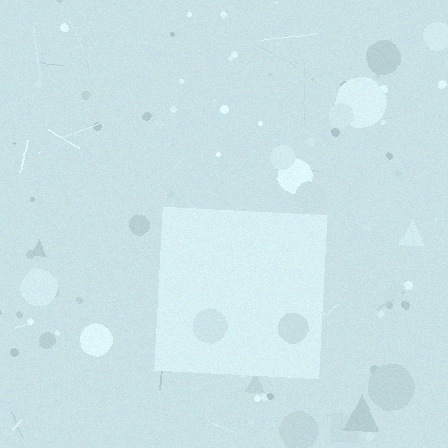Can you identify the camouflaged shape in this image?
The camouflaged shape is a square.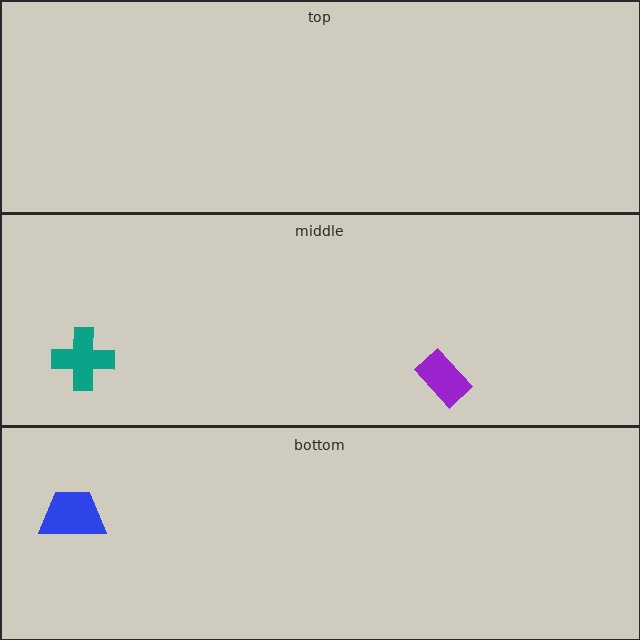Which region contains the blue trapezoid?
The bottom region.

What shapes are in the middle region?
The teal cross, the purple rectangle.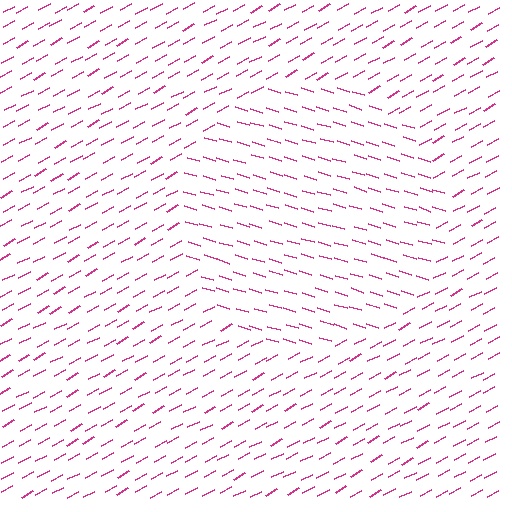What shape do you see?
I see a circle.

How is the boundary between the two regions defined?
The boundary is defined purely by a change in line orientation (approximately 45 degrees difference). All lines are the same color and thickness.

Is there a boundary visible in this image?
Yes, there is a texture boundary formed by a change in line orientation.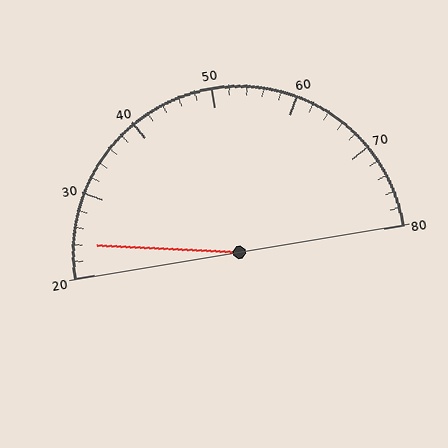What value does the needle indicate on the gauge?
The needle indicates approximately 24.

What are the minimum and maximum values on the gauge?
The gauge ranges from 20 to 80.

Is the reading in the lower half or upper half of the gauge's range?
The reading is in the lower half of the range (20 to 80).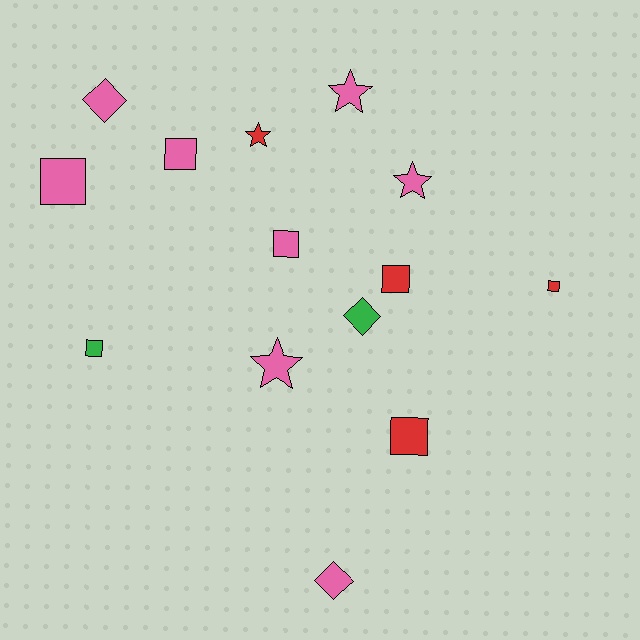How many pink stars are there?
There are 3 pink stars.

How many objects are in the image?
There are 14 objects.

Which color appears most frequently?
Pink, with 8 objects.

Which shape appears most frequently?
Square, with 7 objects.